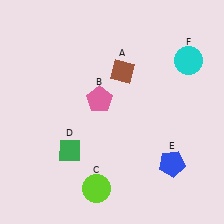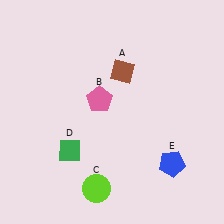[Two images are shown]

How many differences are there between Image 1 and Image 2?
There is 1 difference between the two images.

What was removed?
The cyan circle (F) was removed in Image 2.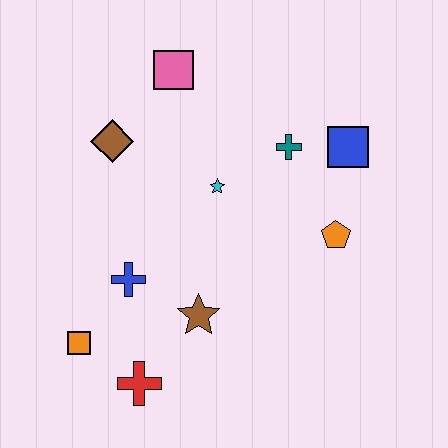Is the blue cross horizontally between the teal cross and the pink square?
No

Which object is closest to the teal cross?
The blue square is closest to the teal cross.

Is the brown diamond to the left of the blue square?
Yes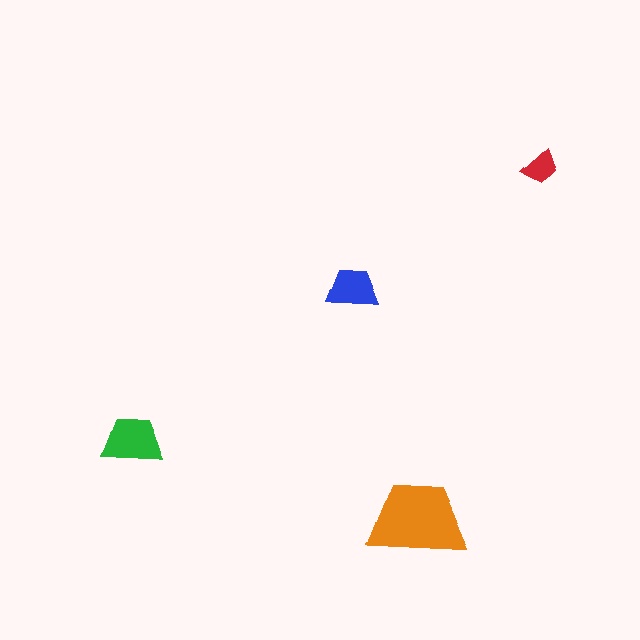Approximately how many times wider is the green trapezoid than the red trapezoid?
About 1.5 times wider.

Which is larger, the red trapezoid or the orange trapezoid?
The orange one.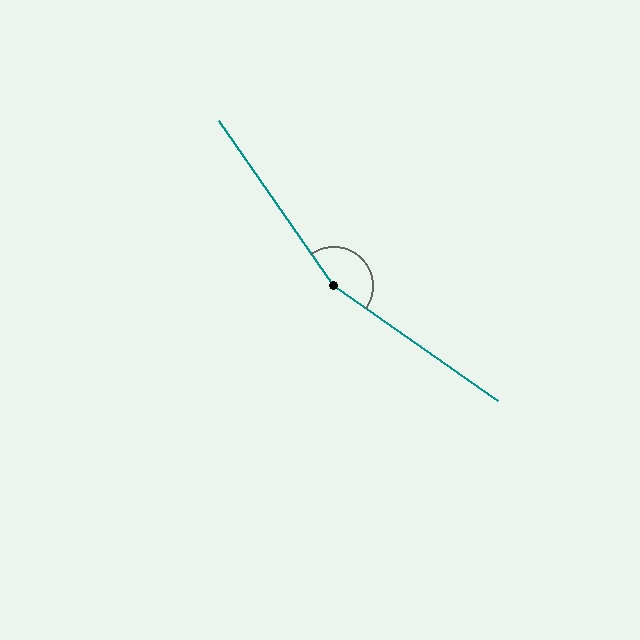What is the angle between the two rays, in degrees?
Approximately 160 degrees.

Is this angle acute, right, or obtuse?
It is obtuse.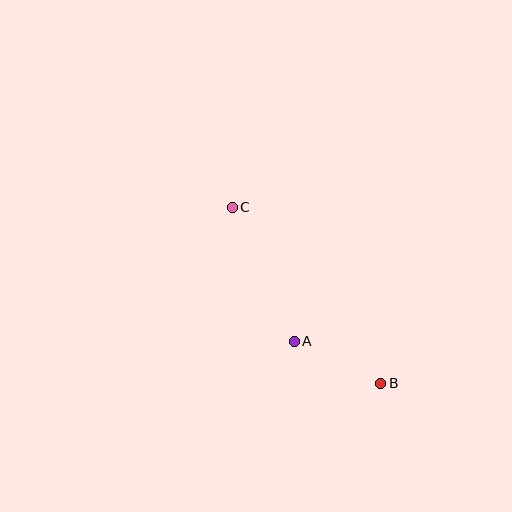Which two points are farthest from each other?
Points B and C are farthest from each other.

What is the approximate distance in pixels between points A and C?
The distance between A and C is approximately 148 pixels.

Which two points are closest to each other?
Points A and B are closest to each other.